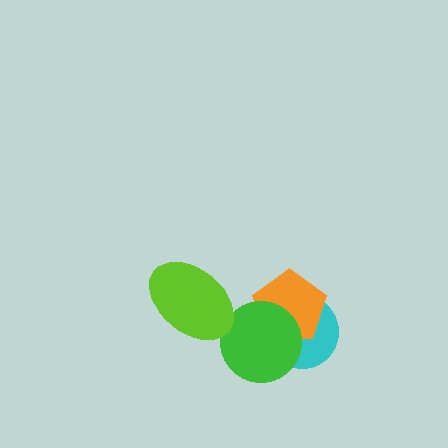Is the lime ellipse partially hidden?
No, no other shape covers it.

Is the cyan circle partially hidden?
Yes, it is partially covered by another shape.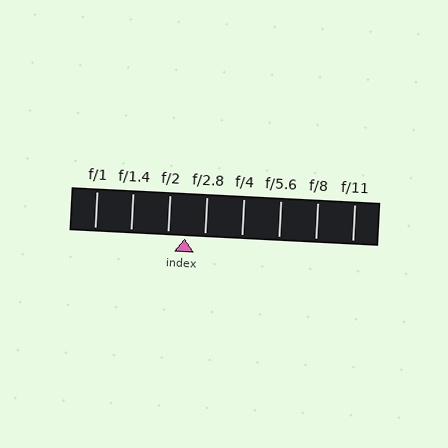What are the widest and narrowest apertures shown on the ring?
The widest aperture shown is f/1 and the narrowest is f/11.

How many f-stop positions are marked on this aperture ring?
There are 8 f-stop positions marked.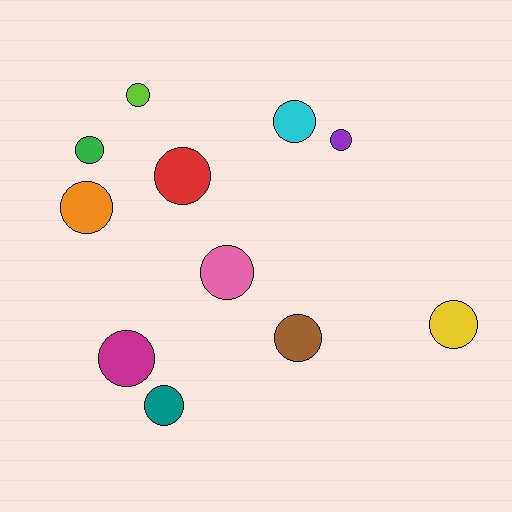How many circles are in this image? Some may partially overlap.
There are 11 circles.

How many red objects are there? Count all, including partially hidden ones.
There is 1 red object.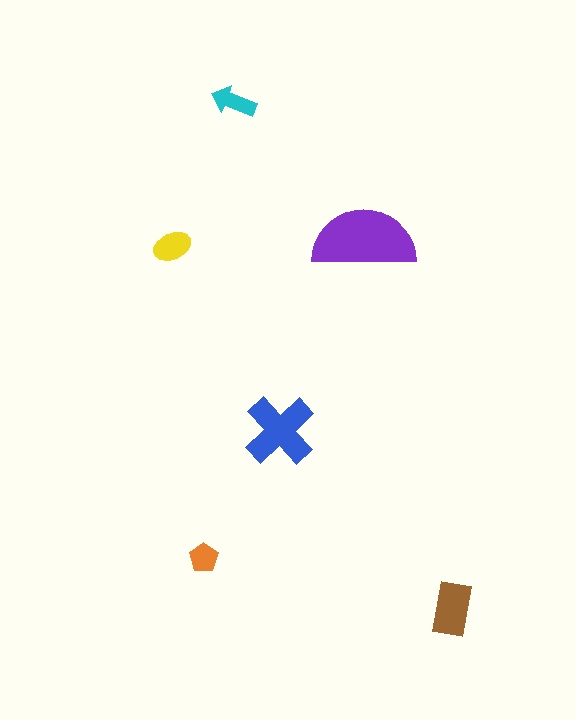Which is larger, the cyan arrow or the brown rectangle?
The brown rectangle.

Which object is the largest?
The purple semicircle.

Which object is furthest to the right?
The brown rectangle is rightmost.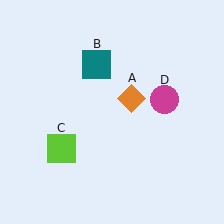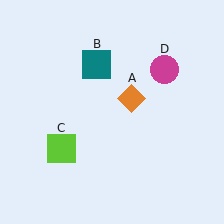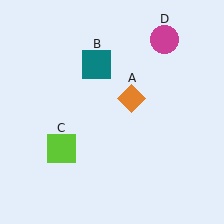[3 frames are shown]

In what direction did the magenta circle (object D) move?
The magenta circle (object D) moved up.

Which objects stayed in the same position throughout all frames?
Orange diamond (object A) and teal square (object B) and lime square (object C) remained stationary.